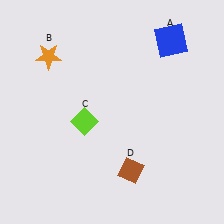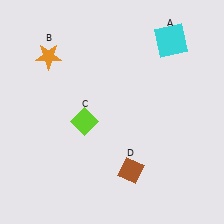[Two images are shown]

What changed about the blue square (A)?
In Image 1, A is blue. In Image 2, it changed to cyan.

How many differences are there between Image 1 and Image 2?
There is 1 difference between the two images.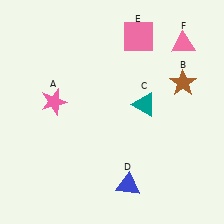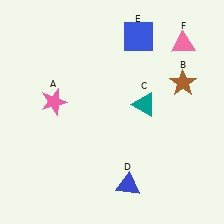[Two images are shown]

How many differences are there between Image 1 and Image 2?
There is 1 difference between the two images.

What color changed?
The square (E) changed from pink in Image 1 to blue in Image 2.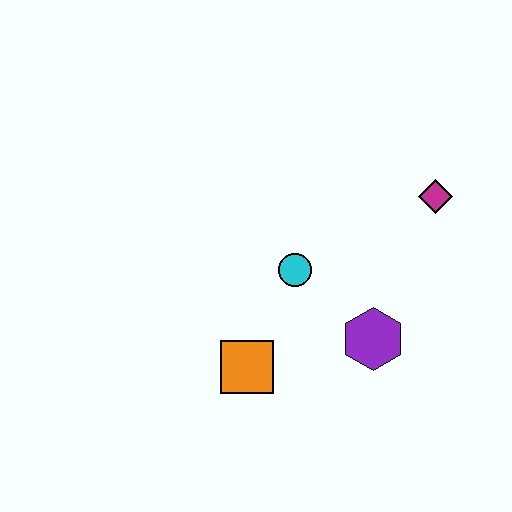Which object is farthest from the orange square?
The magenta diamond is farthest from the orange square.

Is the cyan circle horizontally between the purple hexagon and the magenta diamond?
No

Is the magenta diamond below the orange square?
No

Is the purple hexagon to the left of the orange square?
No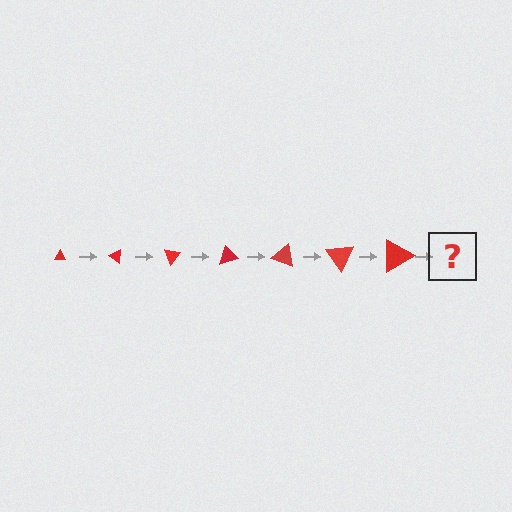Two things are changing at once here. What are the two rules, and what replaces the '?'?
The two rules are that the triangle grows larger each step and it rotates 35 degrees each step. The '?' should be a triangle, larger than the previous one and rotated 245 degrees from the start.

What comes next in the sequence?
The next element should be a triangle, larger than the previous one and rotated 245 degrees from the start.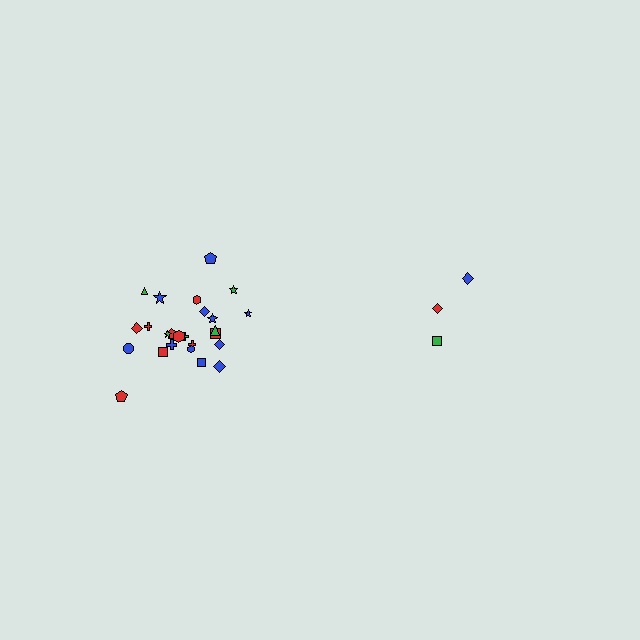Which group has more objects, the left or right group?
The left group.